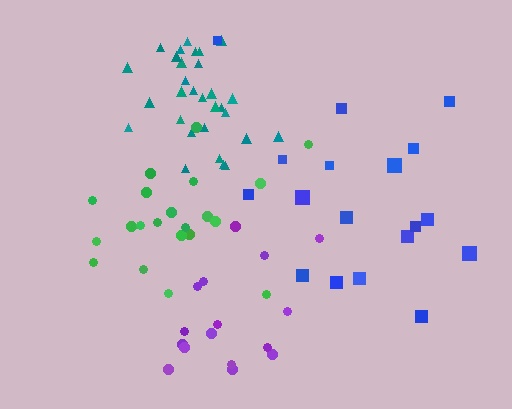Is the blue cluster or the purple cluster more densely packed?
Purple.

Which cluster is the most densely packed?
Teal.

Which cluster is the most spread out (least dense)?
Blue.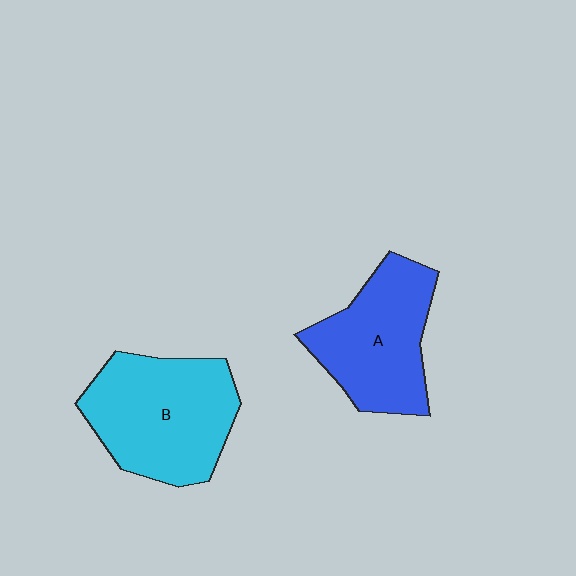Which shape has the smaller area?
Shape A (blue).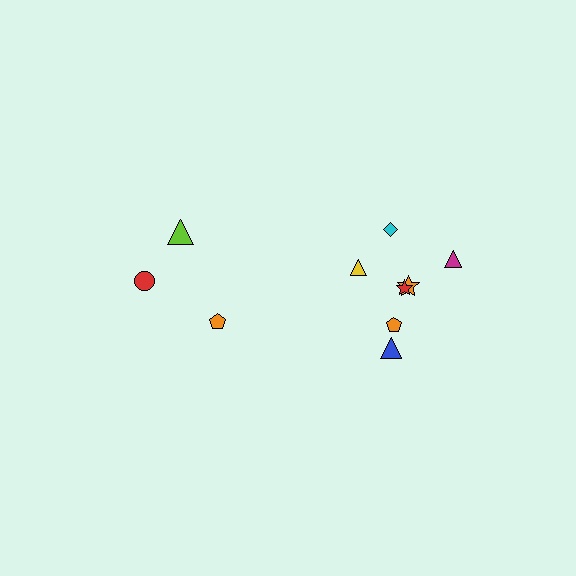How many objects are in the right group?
There are 7 objects.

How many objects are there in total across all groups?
There are 10 objects.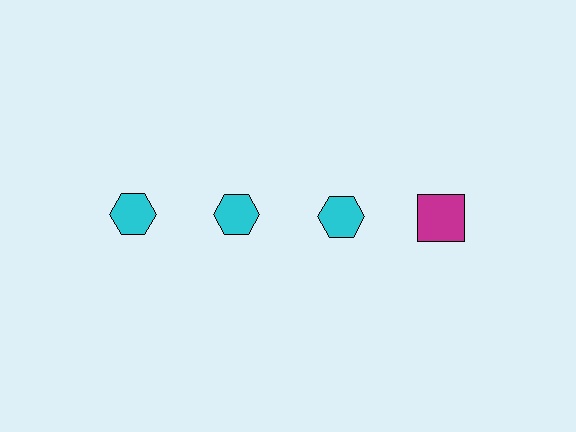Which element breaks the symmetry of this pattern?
The magenta square in the top row, second from right column breaks the symmetry. All other shapes are cyan hexagons.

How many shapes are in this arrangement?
There are 4 shapes arranged in a grid pattern.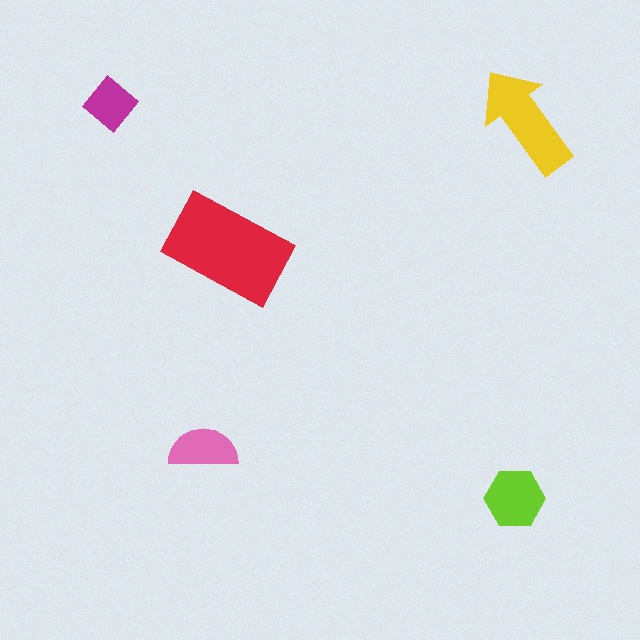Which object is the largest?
The red rectangle.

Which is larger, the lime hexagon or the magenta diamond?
The lime hexagon.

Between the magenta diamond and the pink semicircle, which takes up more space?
The pink semicircle.